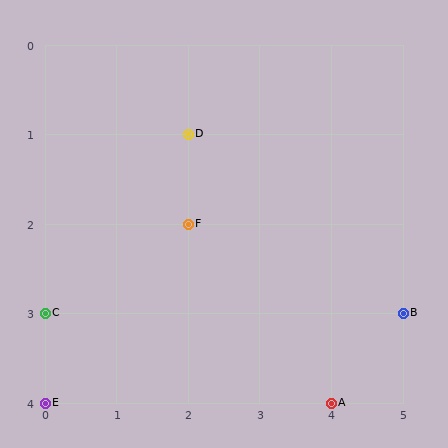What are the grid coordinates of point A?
Point A is at grid coordinates (4, 4).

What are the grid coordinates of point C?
Point C is at grid coordinates (0, 3).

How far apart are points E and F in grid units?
Points E and F are 2 columns and 2 rows apart (about 2.8 grid units diagonally).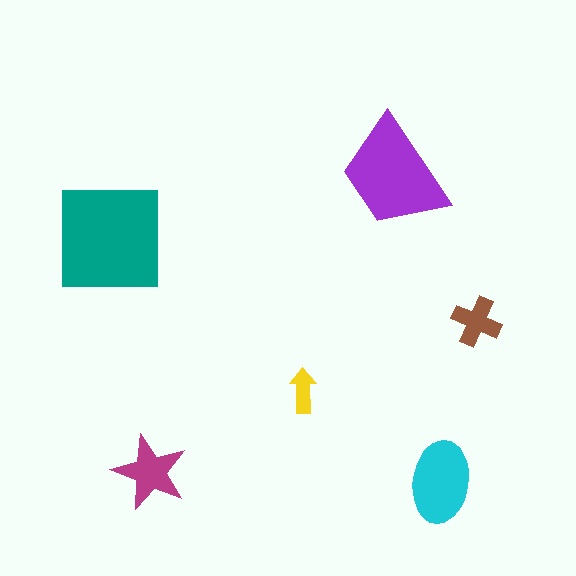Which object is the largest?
The teal square.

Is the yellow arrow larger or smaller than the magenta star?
Smaller.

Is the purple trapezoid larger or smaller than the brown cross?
Larger.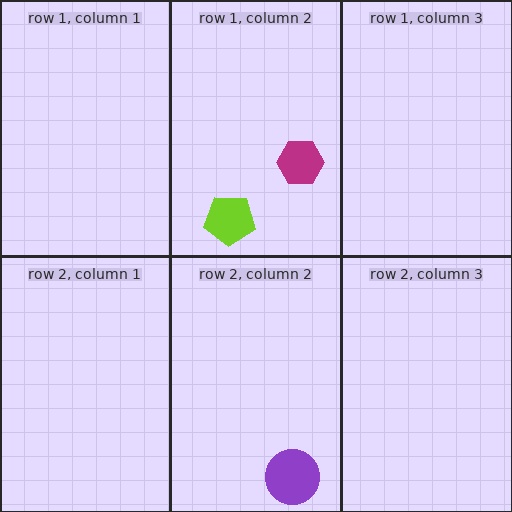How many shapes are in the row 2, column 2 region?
1.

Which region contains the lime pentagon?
The row 1, column 2 region.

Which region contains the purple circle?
The row 2, column 2 region.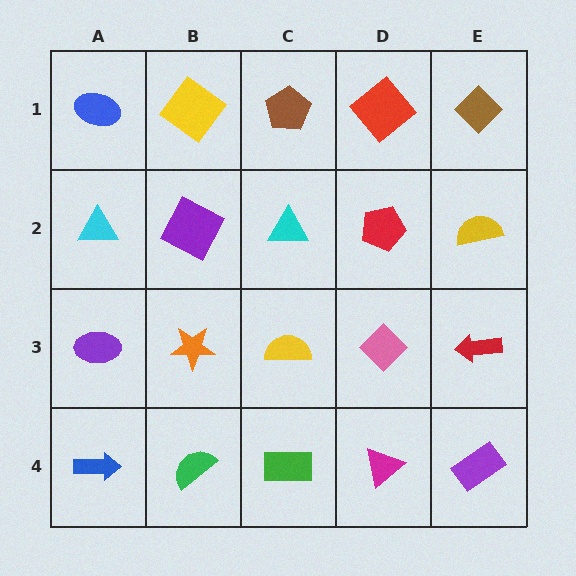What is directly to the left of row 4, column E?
A magenta triangle.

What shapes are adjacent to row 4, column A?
A purple ellipse (row 3, column A), a green semicircle (row 4, column B).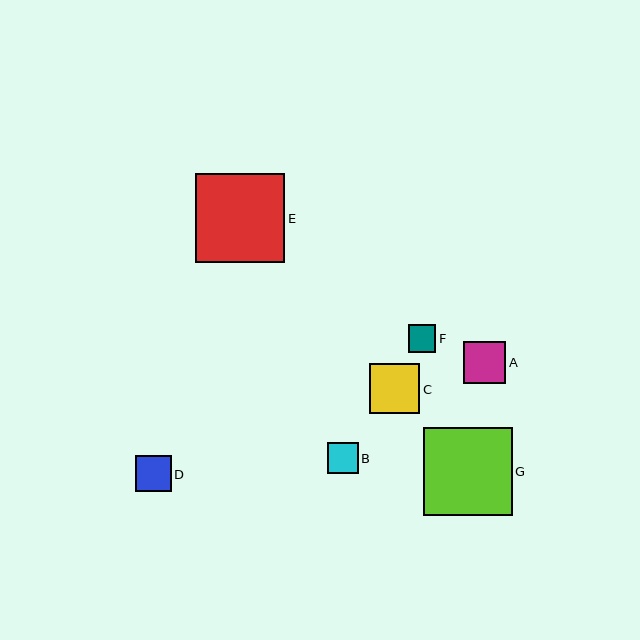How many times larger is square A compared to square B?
Square A is approximately 1.4 times the size of square B.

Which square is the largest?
Square E is the largest with a size of approximately 89 pixels.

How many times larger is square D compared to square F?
Square D is approximately 1.3 times the size of square F.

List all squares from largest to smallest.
From largest to smallest: E, G, C, A, D, B, F.